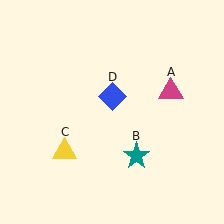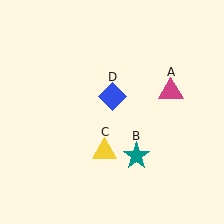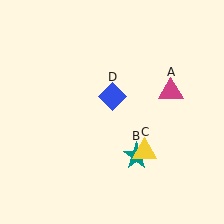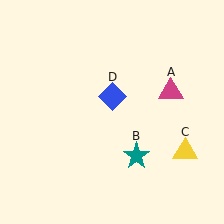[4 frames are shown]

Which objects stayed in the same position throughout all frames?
Magenta triangle (object A) and teal star (object B) and blue diamond (object D) remained stationary.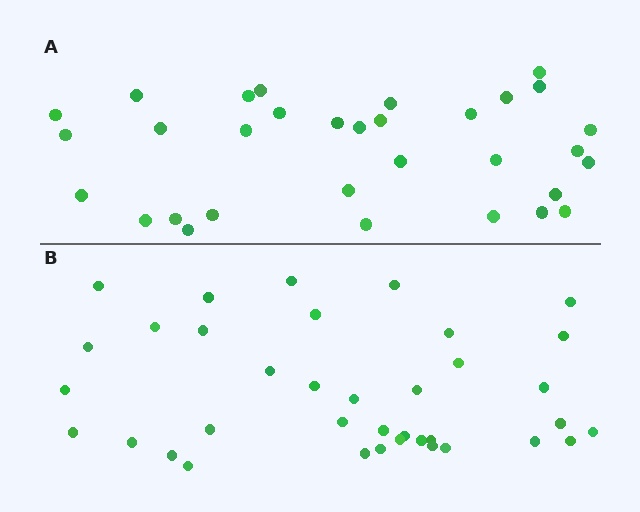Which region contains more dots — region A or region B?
Region B (the bottom region) has more dots.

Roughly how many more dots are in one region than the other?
Region B has about 5 more dots than region A.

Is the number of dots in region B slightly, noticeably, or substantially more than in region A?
Region B has only slightly more — the two regions are fairly close. The ratio is roughly 1.2 to 1.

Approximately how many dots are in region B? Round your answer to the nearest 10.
About 40 dots. (The exact count is 37, which rounds to 40.)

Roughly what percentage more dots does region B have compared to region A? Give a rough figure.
About 15% more.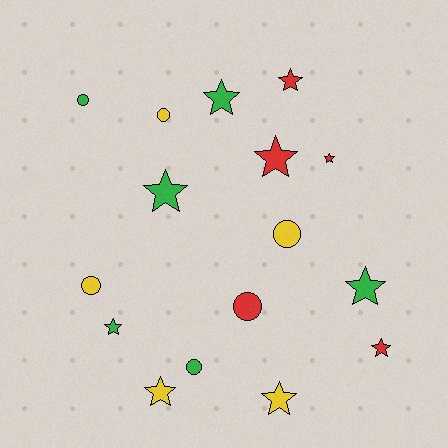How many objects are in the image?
There are 16 objects.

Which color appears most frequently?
Green, with 6 objects.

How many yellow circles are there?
There are 3 yellow circles.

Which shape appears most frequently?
Star, with 10 objects.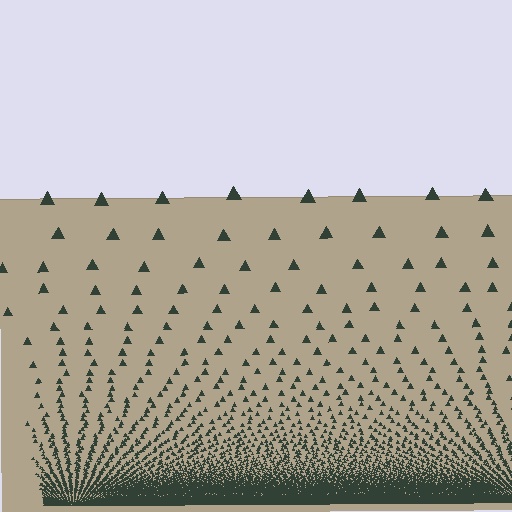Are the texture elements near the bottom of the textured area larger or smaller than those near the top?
Smaller. The gradient is inverted — elements near the bottom are smaller and denser.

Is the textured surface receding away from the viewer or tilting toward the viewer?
The surface appears to tilt toward the viewer. Texture elements get larger and sparser toward the top.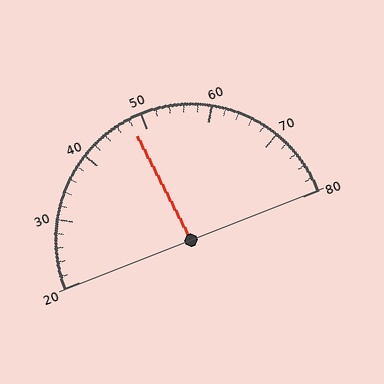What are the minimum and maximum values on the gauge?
The gauge ranges from 20 to 80.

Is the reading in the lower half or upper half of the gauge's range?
The reading is in the lower half of the range (20 to 80).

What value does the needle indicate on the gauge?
The needle indicates approximately 48.